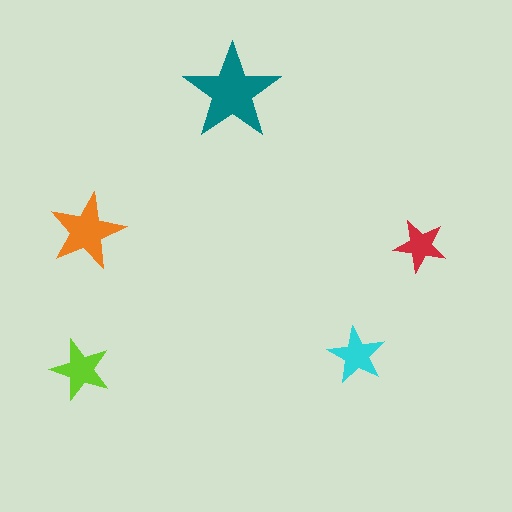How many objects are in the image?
There are 5 objects in the image.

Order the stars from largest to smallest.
the teal one, the orange one, the lime one, the cyan one, the red one.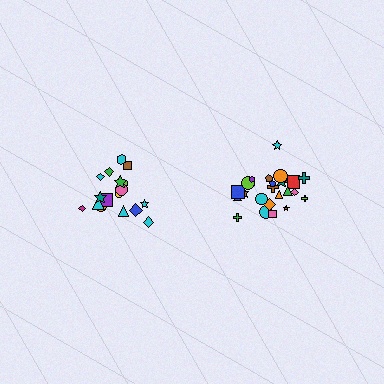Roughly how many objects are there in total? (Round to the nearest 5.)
Roughly 45 objects in total.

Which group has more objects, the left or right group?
The right group.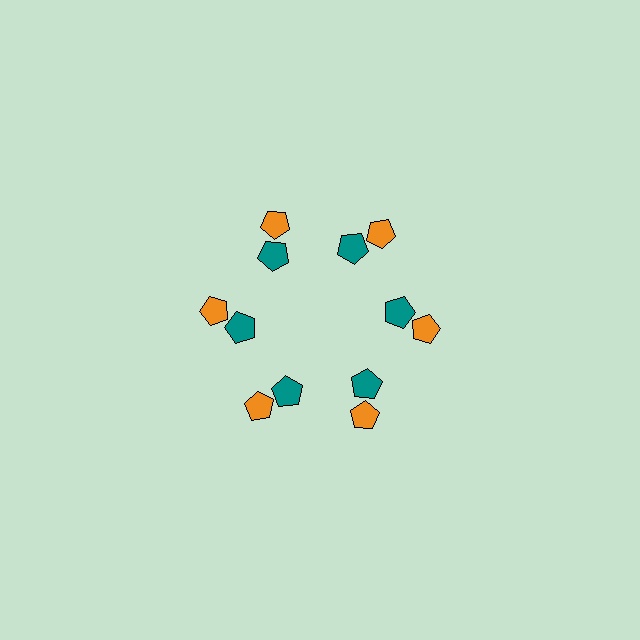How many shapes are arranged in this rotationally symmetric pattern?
There are 12 shapes, arranged in 6 groups of 2.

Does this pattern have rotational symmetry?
Yes, this pattern has 6-fold rotational symmetry. It looks the same after rotating 60 degrees around the center.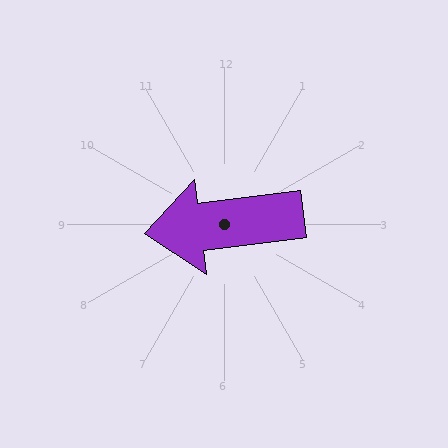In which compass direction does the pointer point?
West.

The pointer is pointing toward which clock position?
Roughly 9 o'clock.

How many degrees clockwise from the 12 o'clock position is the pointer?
Approximately 263 degrees.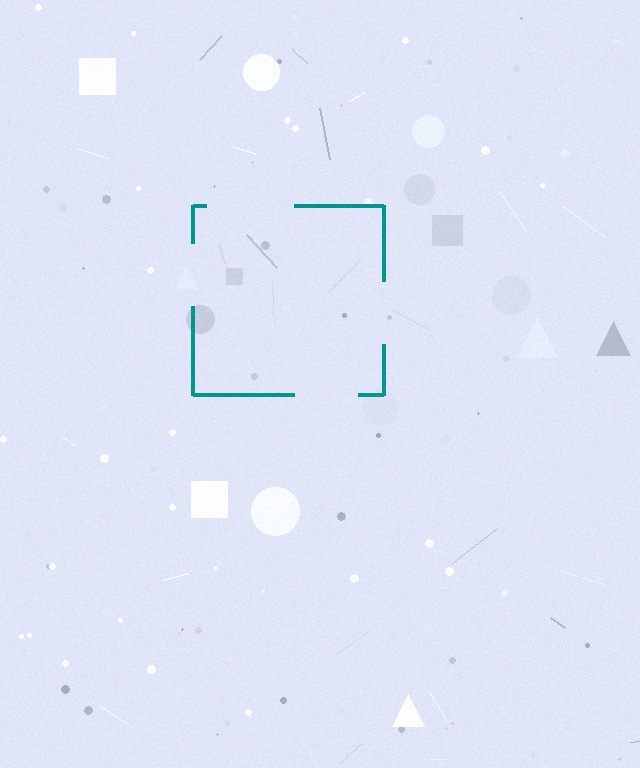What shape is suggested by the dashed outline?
The dashed outline suggests a square.